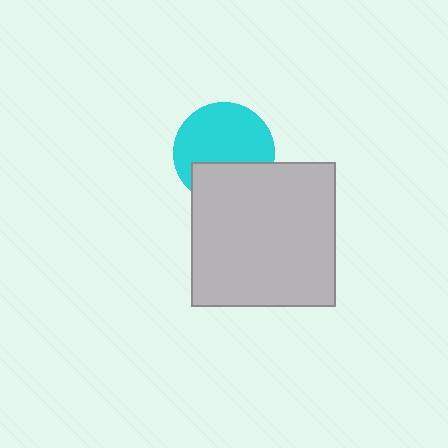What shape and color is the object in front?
The object in front is a light gray square.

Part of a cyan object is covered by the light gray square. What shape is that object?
It is a circle.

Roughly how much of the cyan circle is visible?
About half of it is visible (roughly 65%).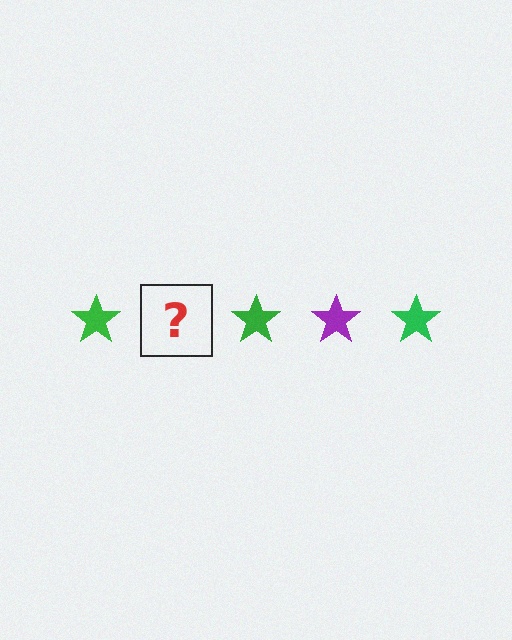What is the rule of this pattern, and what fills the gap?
The rule is that the pattern cycles through green, purple stars. The gap should be filled with a purple star.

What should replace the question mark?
The question mark should be replaced with a purple star.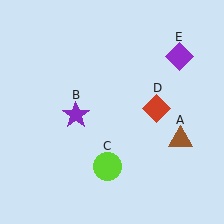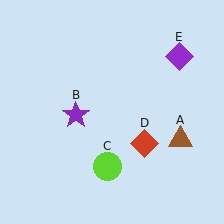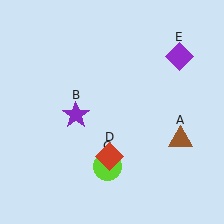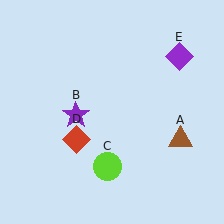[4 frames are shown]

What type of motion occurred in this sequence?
The red diamond (object D) rotated clockwise around the center of the scene.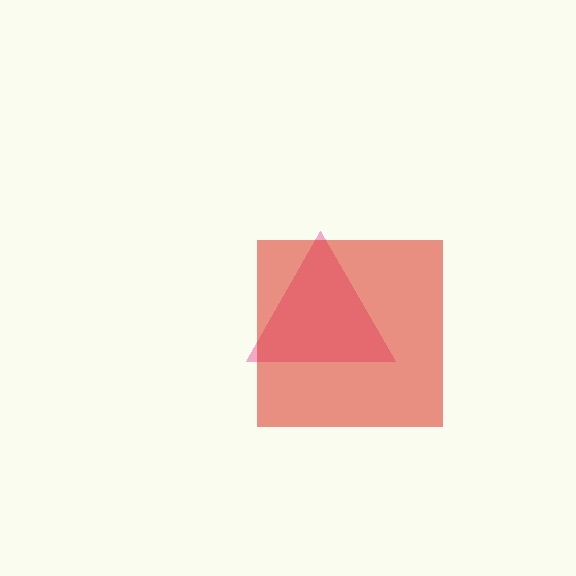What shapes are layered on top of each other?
The layered shapes are: a pink triangle, a red square.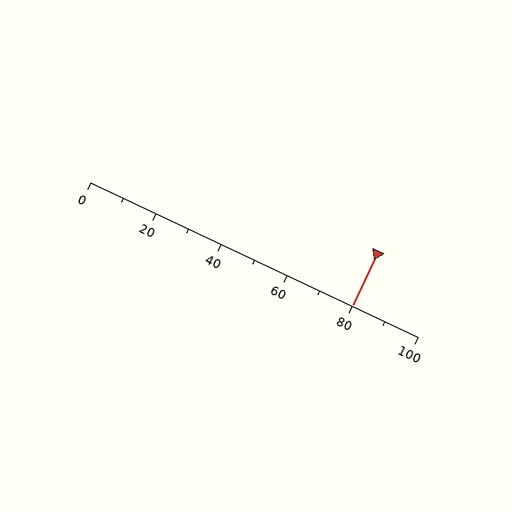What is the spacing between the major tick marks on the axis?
The major ticks are spaced 20 apart.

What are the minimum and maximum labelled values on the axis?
The axis runs from 0 to 100.